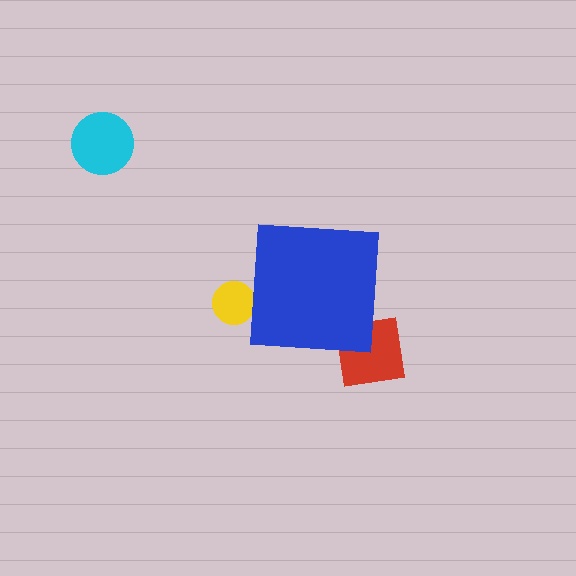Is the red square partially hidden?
Yes, the red square is partially hidden behind the blue square.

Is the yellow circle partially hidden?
Yes, the yellow circle is partially hidden behind the blue square.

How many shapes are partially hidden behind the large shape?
2 shapes are partially hidden.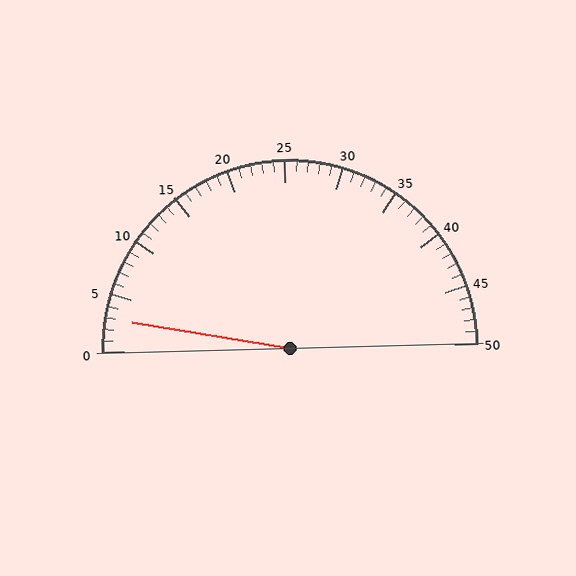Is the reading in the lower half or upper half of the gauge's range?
The reading is in the lower half of the range (0 to 50).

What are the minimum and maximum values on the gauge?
The gauge ranges from 0 to 50.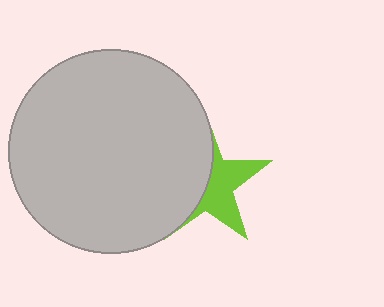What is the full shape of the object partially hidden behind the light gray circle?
The partially hidden object is a lime star.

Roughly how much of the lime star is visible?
About half of it is visible (roughly 47%).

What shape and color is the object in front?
The object in front is a light gray circle.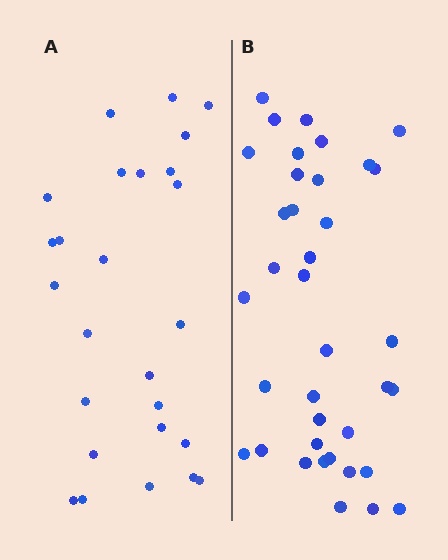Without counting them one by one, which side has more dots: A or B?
Region B (the right region) has more dots.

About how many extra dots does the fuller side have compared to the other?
Region B has roughly 12 or so more dots than region A.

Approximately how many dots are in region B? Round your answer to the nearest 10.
About 40 dots. (The exact count is 37, which rounds to 40.)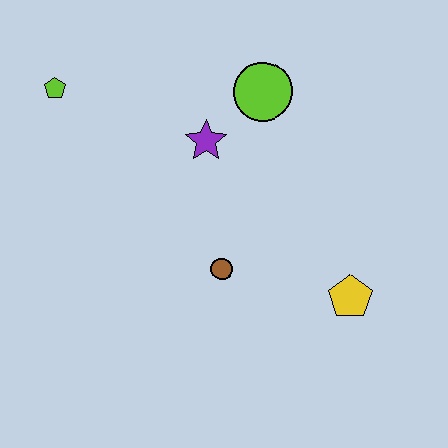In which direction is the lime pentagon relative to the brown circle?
The lime pentagon is above the brown circle.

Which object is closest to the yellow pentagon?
The brown circle is closest to the yellow pentagon.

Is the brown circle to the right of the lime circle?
No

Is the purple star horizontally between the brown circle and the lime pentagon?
Yes